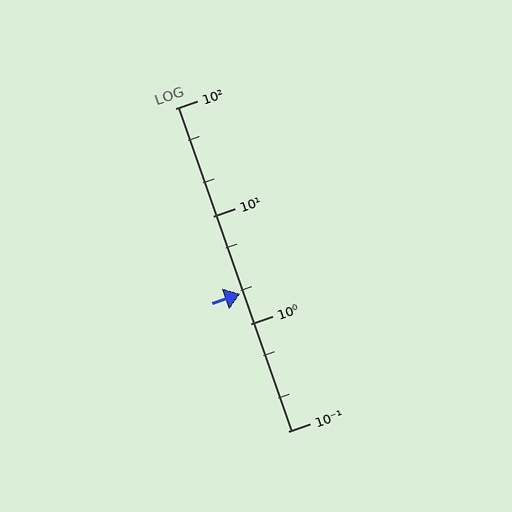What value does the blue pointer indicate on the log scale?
The pointer indicates approximately 1.9.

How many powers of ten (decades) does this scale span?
The scale spans 3 decades, from 0.1 to 100.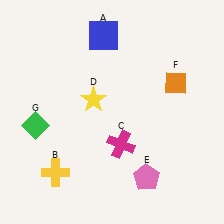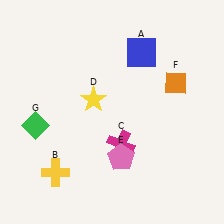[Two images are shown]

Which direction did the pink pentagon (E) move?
The pink pentagon (E) moved left.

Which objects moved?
The objects that moved are: the blue square (A), the pink pentagon (E).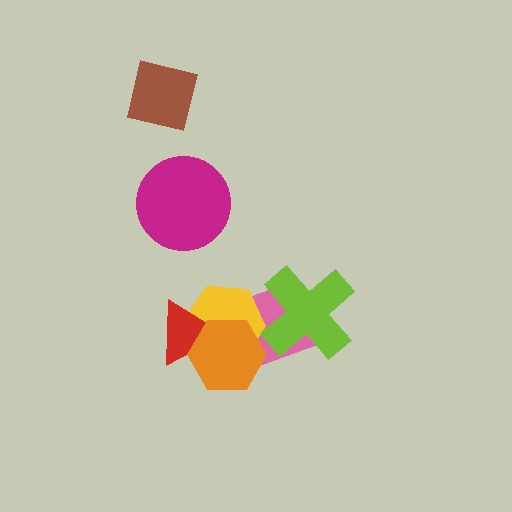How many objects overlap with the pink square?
3 objects overlap with the pink square.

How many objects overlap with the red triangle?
2 objects overlap with the red triangle.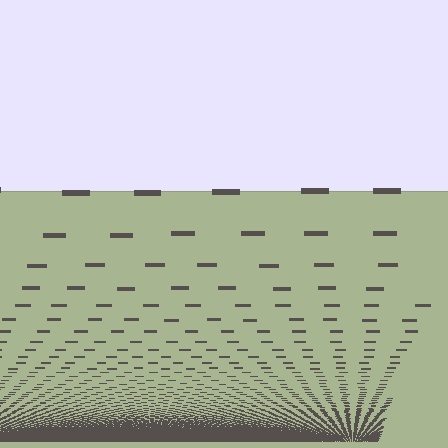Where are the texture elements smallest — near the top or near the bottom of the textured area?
Near the bottom.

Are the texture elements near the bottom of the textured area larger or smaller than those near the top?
Smaller. The gradient is inverted — elements near the bottom are smaller and denser.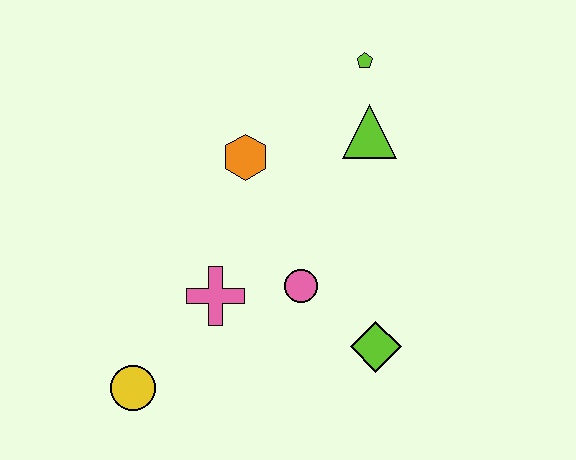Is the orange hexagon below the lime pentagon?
Yes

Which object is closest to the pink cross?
The pink circle is closest to the pink cross.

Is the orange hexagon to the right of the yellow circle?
Yes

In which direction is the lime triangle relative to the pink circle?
The lime triangle is above the pink circle.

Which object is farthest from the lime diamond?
The lime pentagon is farthest from the lime diamond.